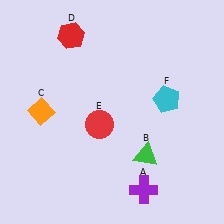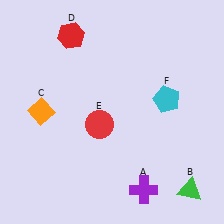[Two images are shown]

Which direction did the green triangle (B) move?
The green triangle (B) moved right.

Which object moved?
The green triangle (B) moved right.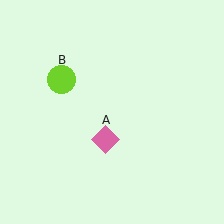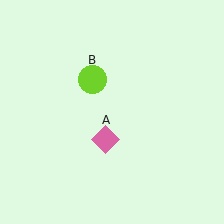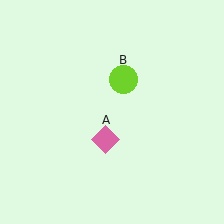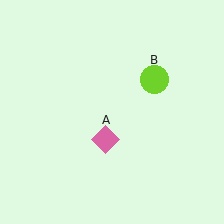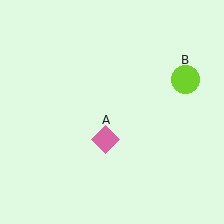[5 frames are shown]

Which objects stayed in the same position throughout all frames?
Pink diamond (object A) remained stationary.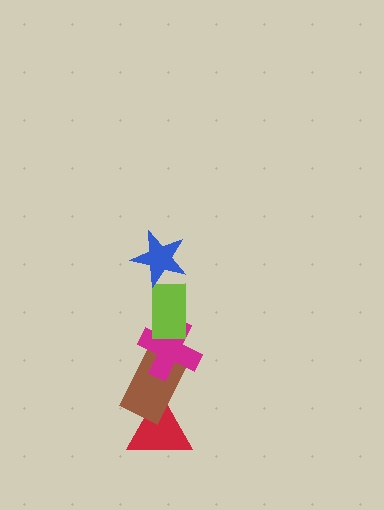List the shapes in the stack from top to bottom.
From top to bottom: the blue star, the lime rectangle, the magenta cross, the brown rectangle, the red triangle.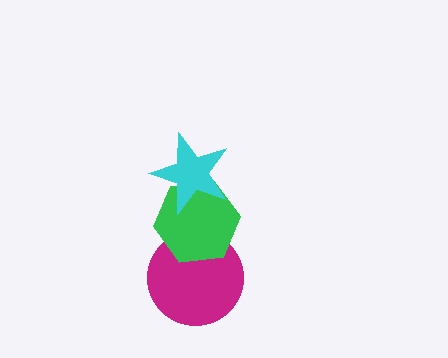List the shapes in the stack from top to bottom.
From top to bottom: the cyan star, the green hexagon, the magenta circle.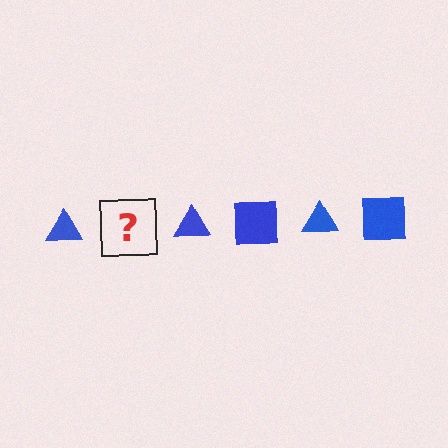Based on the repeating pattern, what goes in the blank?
The blank should be a blue square.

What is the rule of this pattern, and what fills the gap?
The rule is that the pattern cycles through triangle, square shapes in blue. The gap should be filled with a blue square.